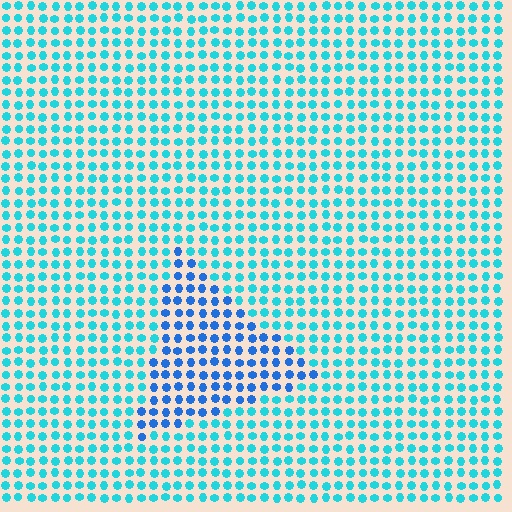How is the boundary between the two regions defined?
The boundary is defined purely by a slight shift in hue (about 33 degrees). Spacing, size, and orientation are identical on both sides.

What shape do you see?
I see a triangle.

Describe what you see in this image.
The image is filled with small cyan elements in a uniform arrangement. A triangle-shaped region is visible where the elements are tinted to a slightly different hue, forming a subtle color boundary.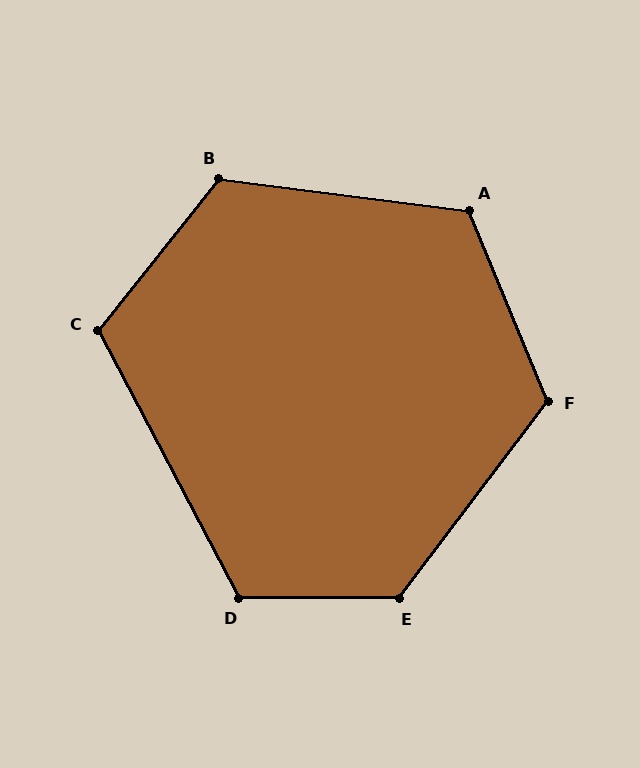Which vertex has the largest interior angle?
E, at approximately 127 degrees.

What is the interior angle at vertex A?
Approximately 120 degrees (obtuse).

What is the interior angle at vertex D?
Approximately 118 degrees (obtuse).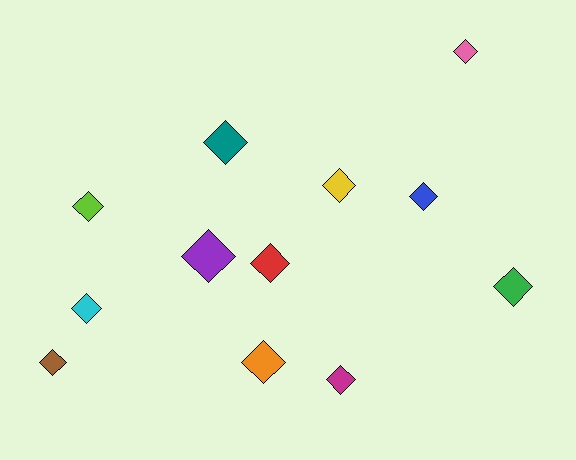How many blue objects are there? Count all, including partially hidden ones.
There is 1 blue object.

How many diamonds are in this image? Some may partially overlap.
There are 12 diamonds.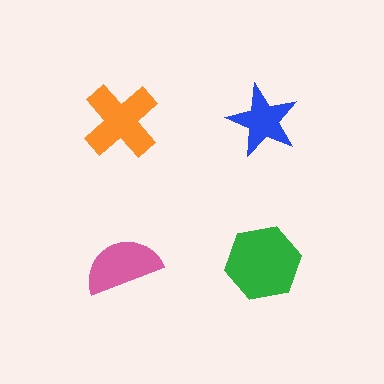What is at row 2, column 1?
A pink semicircle.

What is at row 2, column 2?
A green hexagon.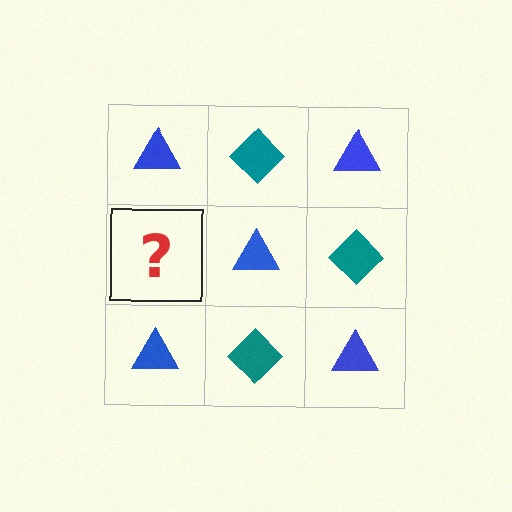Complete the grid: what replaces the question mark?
The question mark should be replaced with a teal diamond.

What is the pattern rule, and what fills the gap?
The rule is that it alternates blue triangle and teal diamond in a checkerboard pattern. The gap should be filled with a teal diamond.